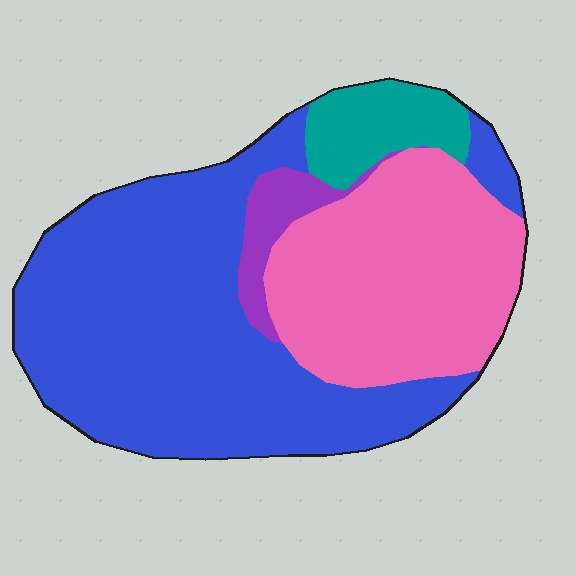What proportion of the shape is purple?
Purple covers 5% of the shape.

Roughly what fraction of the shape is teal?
Teal takes up about one tenth (1/10) of the shape.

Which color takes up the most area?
Blue, at roughly 55%.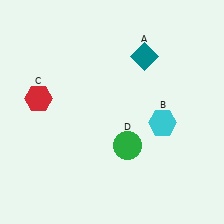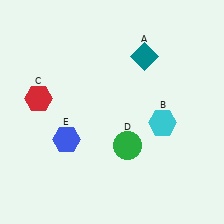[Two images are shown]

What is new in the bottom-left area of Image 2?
A blue hexagon (E) was added in the bottom-left area of Image 2.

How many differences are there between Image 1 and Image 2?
There is 1 difference between the two images.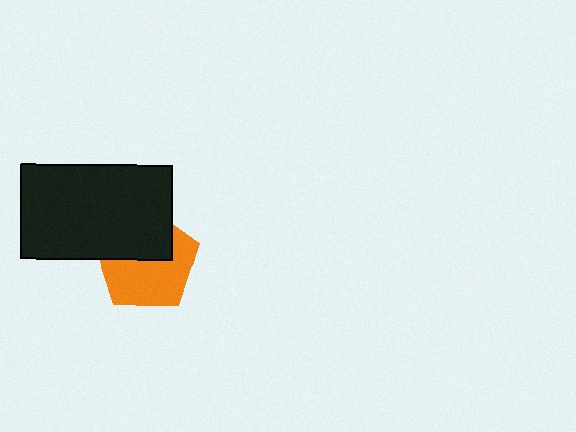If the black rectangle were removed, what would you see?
You would see the complete orange pentagon.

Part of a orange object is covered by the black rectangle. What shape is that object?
It is a pentagon.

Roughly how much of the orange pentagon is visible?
About half of it is visible (roughly 59%).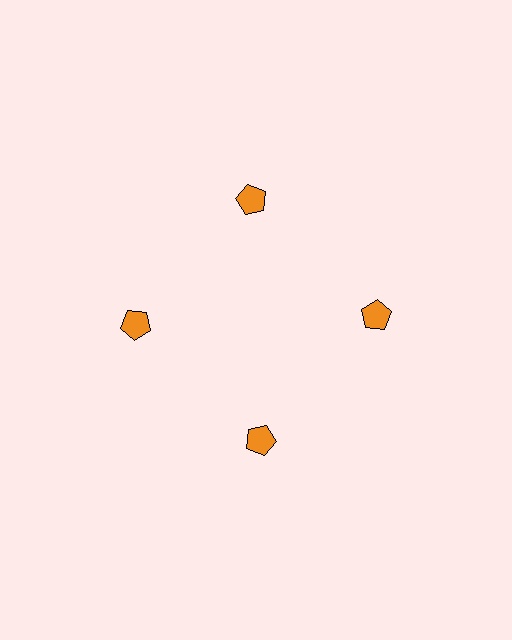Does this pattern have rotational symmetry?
Yes, this pattern has 4-fold rotational symmetry. It looks the same after rotating 90 degrees around the center.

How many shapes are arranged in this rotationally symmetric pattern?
There are 4 shapes, arranged in 4 groups of 1.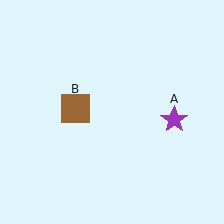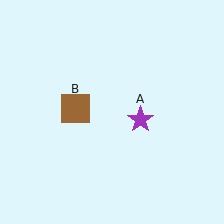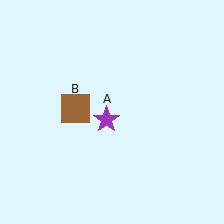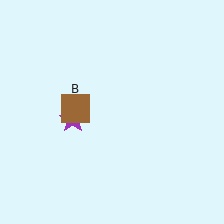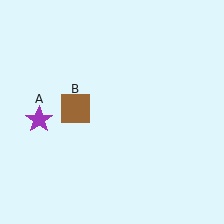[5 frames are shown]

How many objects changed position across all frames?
1 object changed position: purple star (object A).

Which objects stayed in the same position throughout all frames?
Brown square (object B) remained stationary.